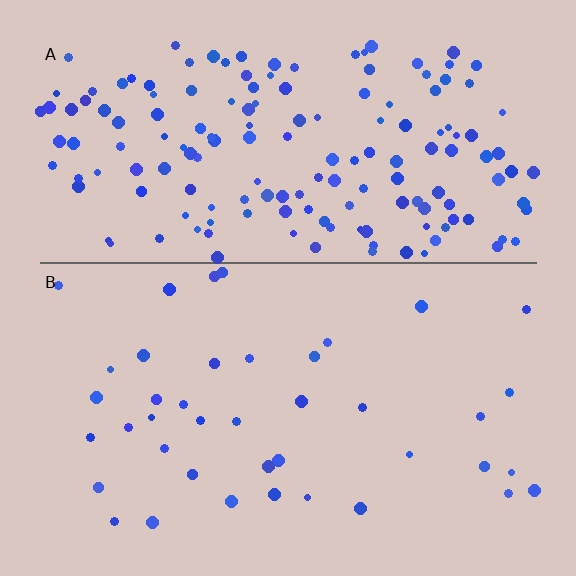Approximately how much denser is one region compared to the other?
Approximately 4.1× — region A over region B.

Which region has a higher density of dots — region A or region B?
A (the top).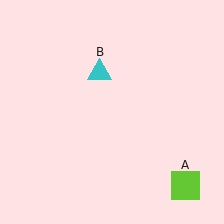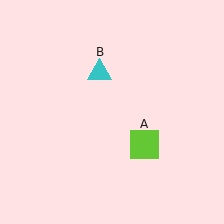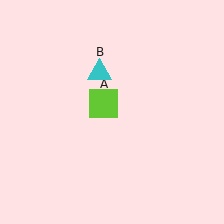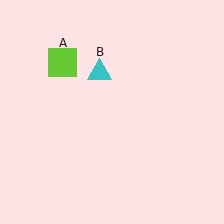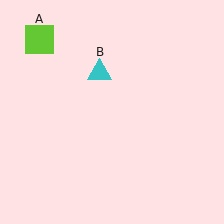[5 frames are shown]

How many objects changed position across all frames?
1 object changed position: lime square (object A).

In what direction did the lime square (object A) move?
The lime square (object A) moved up and to the left.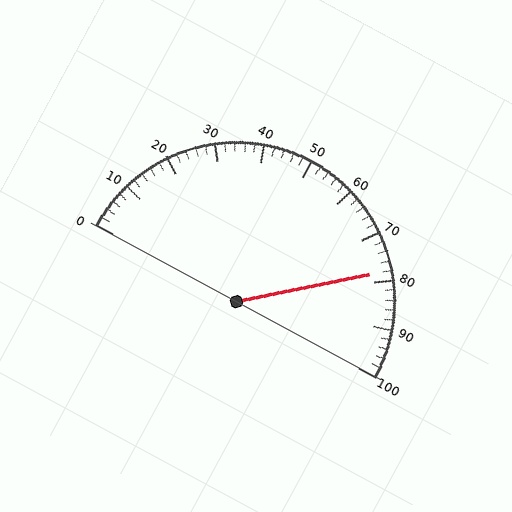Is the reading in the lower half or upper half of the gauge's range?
The reading is in the upper half of the range (0 to 100).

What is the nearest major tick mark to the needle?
The nearest major tick mark is 80.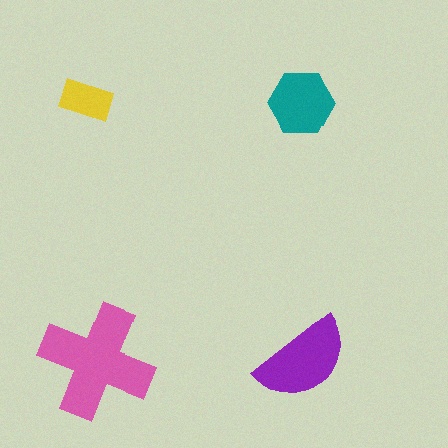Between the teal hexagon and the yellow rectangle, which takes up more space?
The teal hexagon.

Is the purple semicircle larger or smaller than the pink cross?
Smaller.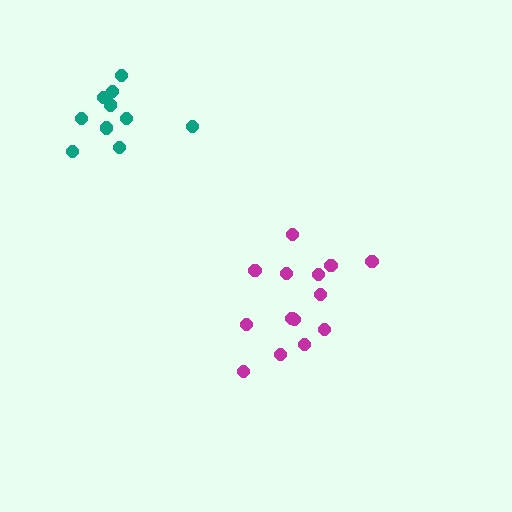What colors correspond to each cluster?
The clusters are colored: teal, magenta.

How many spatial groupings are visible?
There are 2 spatial groupings.